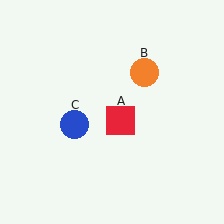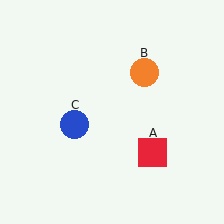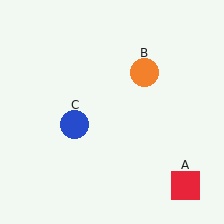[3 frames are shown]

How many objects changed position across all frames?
1 object changed position: red square (object A).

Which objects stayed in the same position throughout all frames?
Orange circle (object B) and blue circle (object C) remained stationary.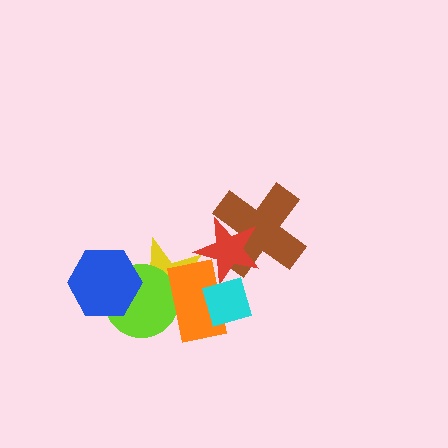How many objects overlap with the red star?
4 objects overlap with the red star.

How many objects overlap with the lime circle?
3 objects overlap with the lime circle.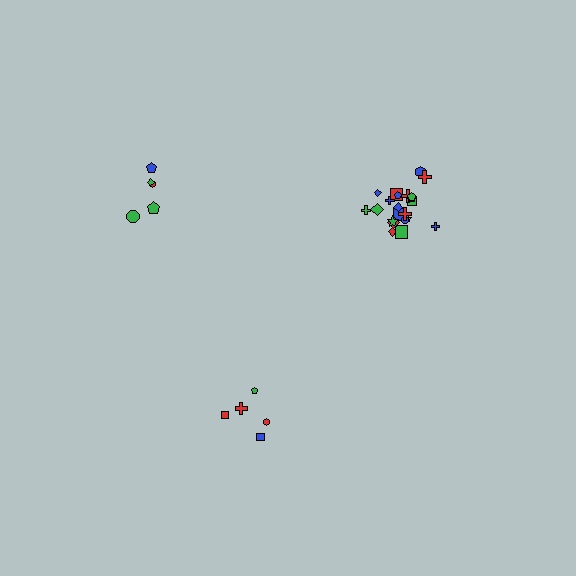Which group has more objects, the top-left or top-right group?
The top-right group.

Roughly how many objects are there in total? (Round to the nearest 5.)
Roughly 30 objects in total.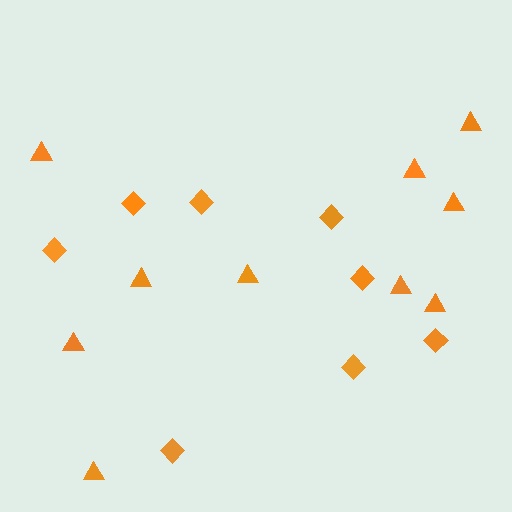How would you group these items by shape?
There are 2 groups: one group of triangles (10) and one group of diamonds (8).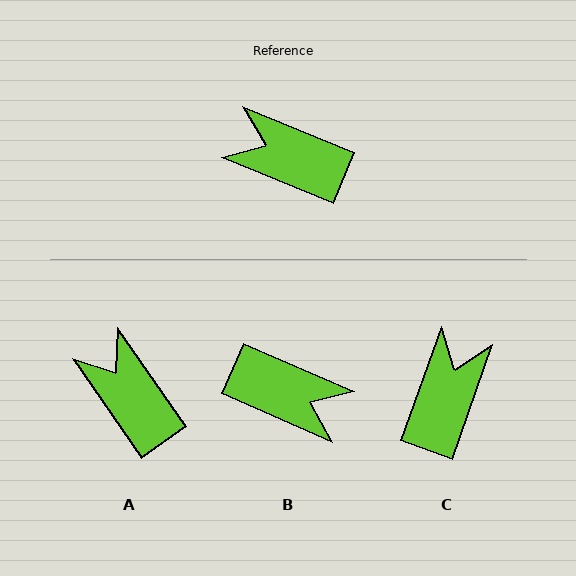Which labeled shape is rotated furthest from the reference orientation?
B, about 179 degrees away.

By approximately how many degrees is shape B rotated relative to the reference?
Approximately 179 degrees counter-clockwise.